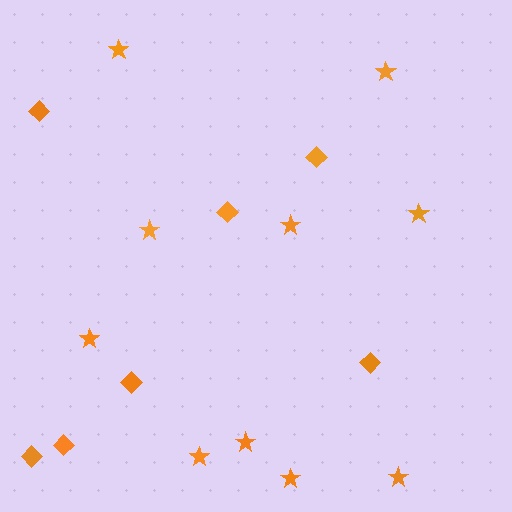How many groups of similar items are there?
There are 2 groups: one group of stars (10) and one group of diamonds (7).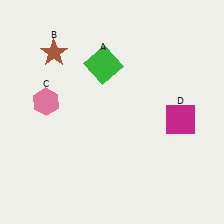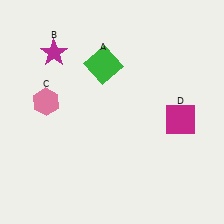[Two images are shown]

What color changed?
The star (B) changed from brown in Image 1 to magenta in Image 2.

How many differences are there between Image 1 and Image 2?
There is 1 difference between the two images.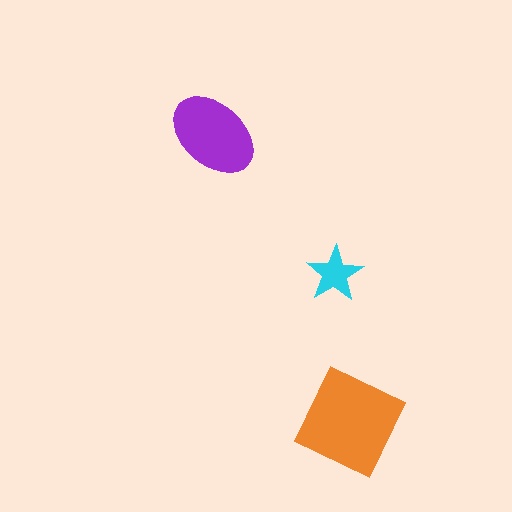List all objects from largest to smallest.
The orange diamond, the purple ellipse, the cyan star.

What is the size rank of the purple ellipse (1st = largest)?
2nd.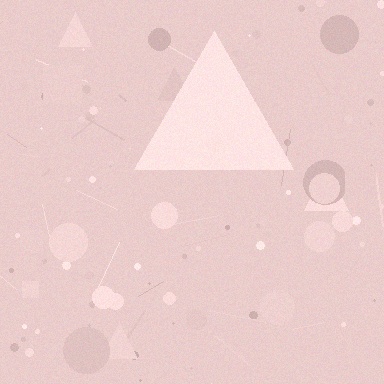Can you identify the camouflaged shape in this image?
The camouflaged shape is a triangle.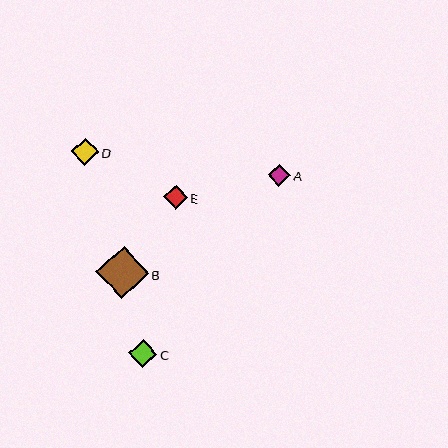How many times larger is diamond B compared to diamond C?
Diamond B is approximately 1.9 times the size of diamond C.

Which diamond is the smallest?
Diamond A is the smallest with a size of approximately 22 pixels.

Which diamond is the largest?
Diamond B is the largest with a size of approximately 52 pixels.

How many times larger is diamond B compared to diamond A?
Diamond B is approximately 2.4 times the size of diamond A.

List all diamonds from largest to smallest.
From largest to smallest: B, C, D, E, A.